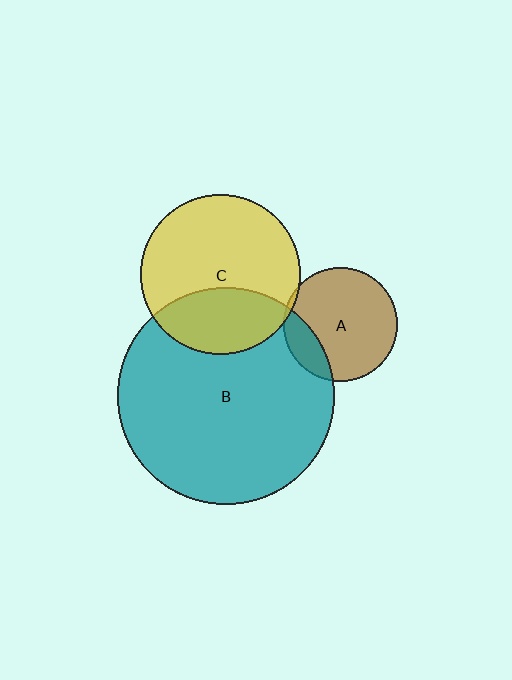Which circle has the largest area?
Circle B (teal).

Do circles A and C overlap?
Yes.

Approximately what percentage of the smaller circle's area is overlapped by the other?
Approximately 5%.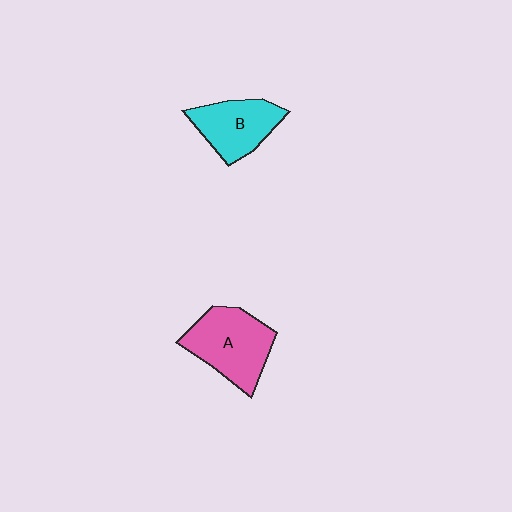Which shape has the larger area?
Shape A (pink).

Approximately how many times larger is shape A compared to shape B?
Approximately 1.2 times.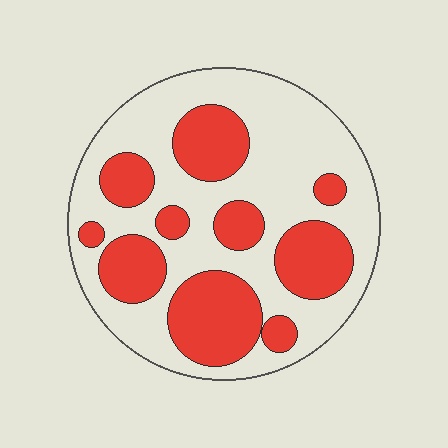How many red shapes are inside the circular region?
10.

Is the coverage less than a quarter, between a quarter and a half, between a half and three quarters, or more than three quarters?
Between a quarter and a half.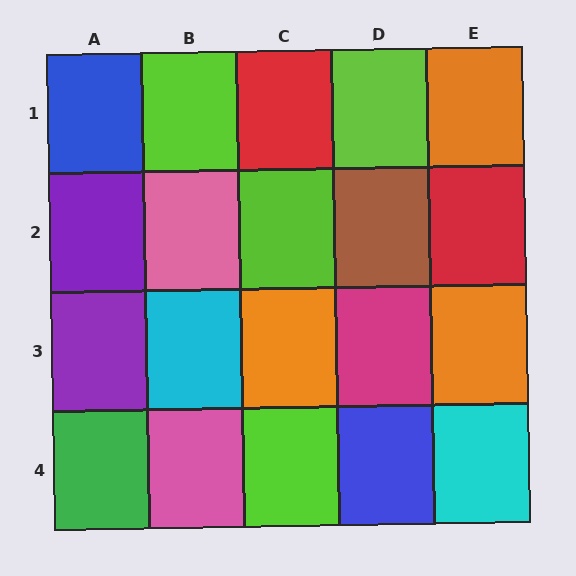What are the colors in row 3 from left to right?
Purple, cyan, orange, magenta, orange.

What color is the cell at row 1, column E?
Orange.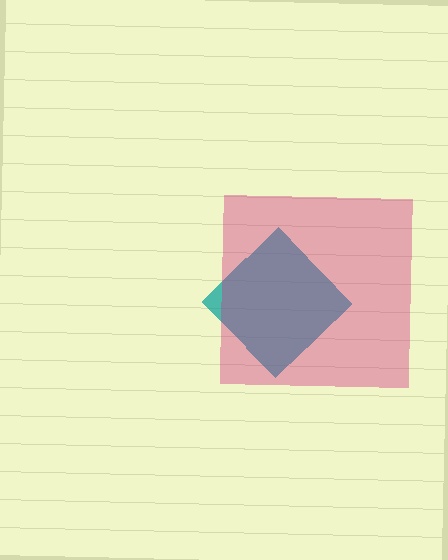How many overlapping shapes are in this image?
There are 2 overlapping shapes in the image.